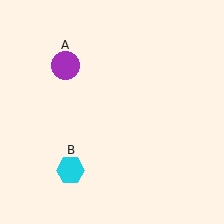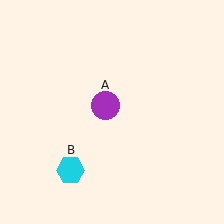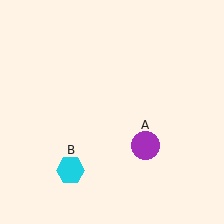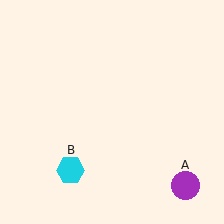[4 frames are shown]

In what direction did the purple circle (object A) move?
The purple circle (object A) moved down and to the right.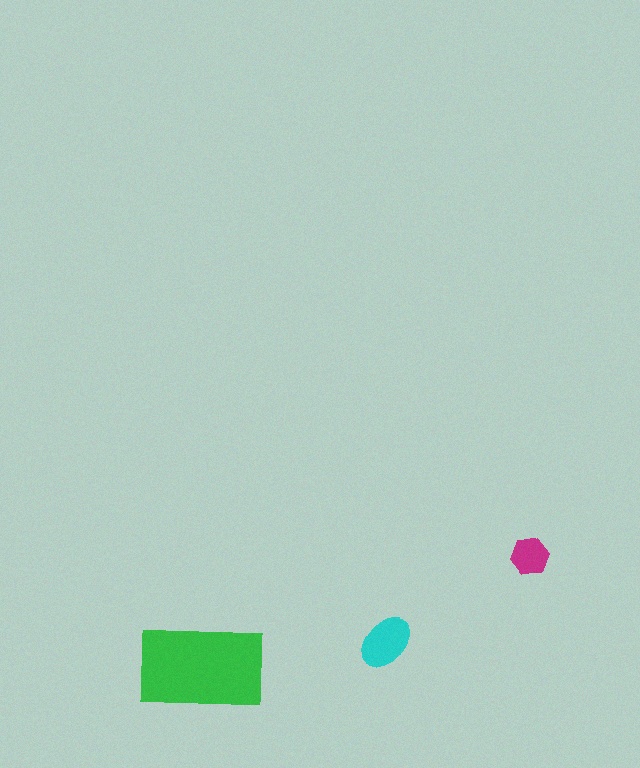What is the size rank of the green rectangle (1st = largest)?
1st.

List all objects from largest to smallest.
The green rectangle, the cyan ellipse, the magenta hexagon.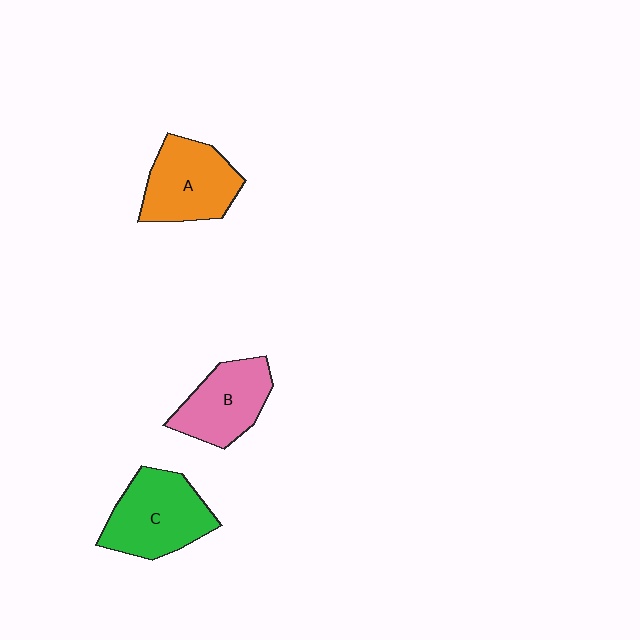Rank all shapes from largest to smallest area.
From largest to smallest: C (green), A (orange), B (pink).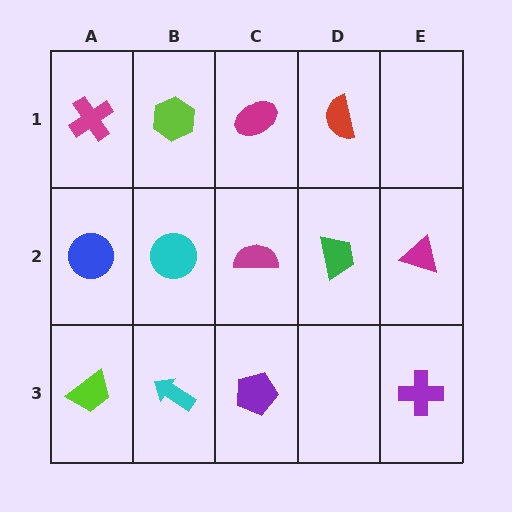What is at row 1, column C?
A magenta ellipse.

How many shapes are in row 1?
4 shapes.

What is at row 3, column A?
A lime trapezoid.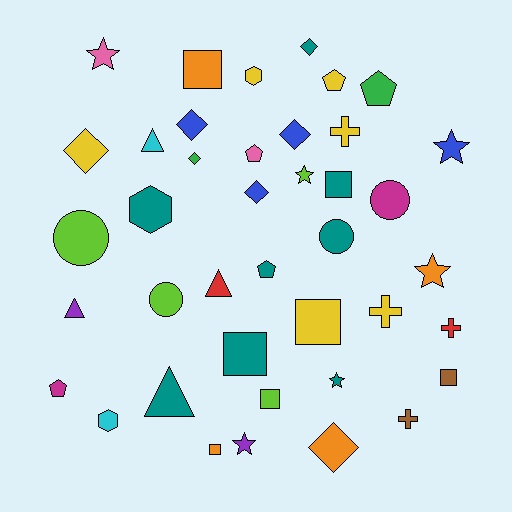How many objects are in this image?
There are 40 objects.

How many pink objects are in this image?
There are 2 pink objects.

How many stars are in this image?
There are 6 stars.